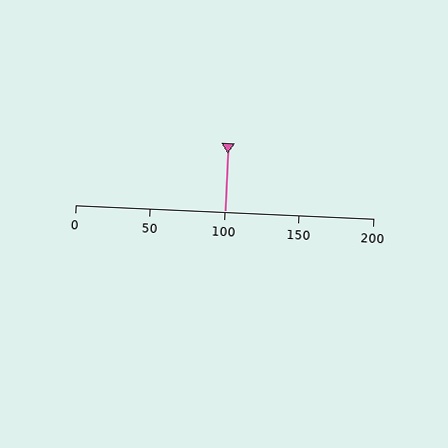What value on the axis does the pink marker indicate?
The marker indicates approximately 100.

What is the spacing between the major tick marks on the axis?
The major ticks are spaced 50 apart.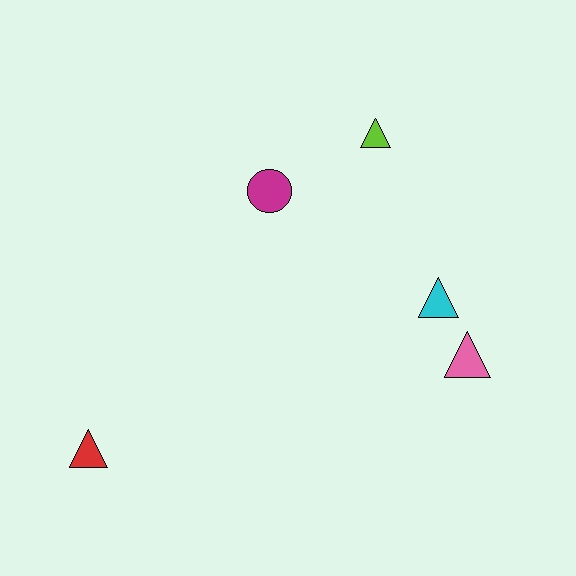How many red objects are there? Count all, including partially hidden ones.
There is 1 red object.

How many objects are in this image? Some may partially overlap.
There are 5 objects.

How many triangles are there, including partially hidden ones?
There are 4 triangles.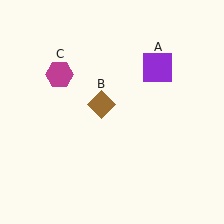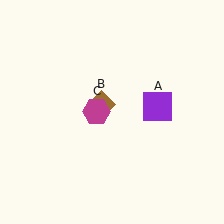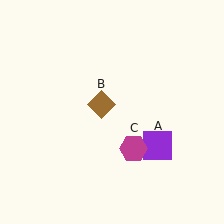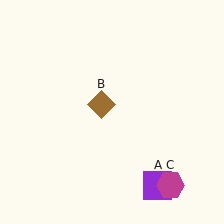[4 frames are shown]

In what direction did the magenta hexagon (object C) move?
The magenta hexagon (object C) moved down and to the right.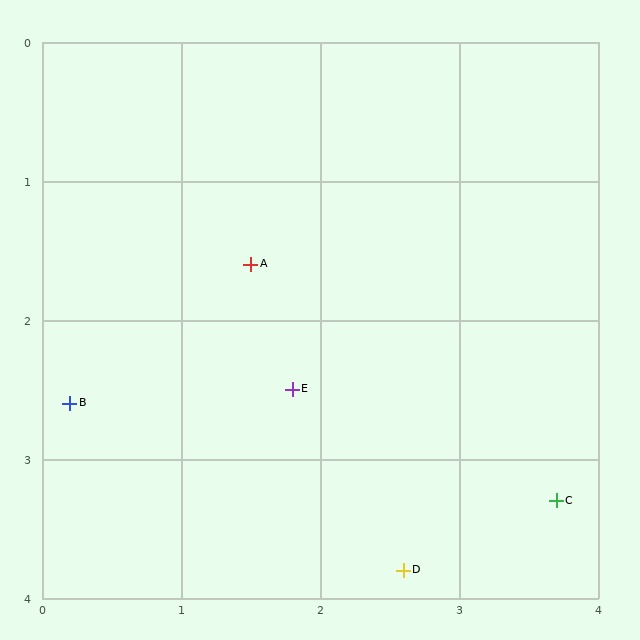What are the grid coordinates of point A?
Point A is at approximately (1.5, 1.6).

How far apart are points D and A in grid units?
Points D and A are about 2.5 grid units apart.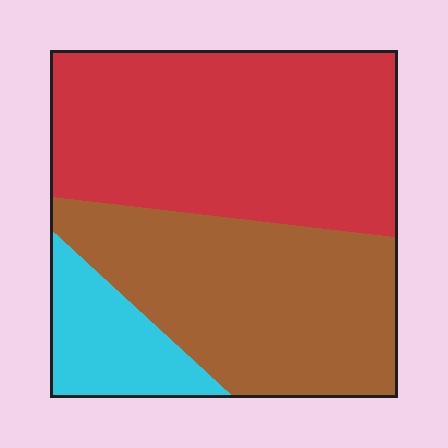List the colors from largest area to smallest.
From largest to smallest: red, brown, cyan.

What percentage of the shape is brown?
Brown covers around 40% of the shape.